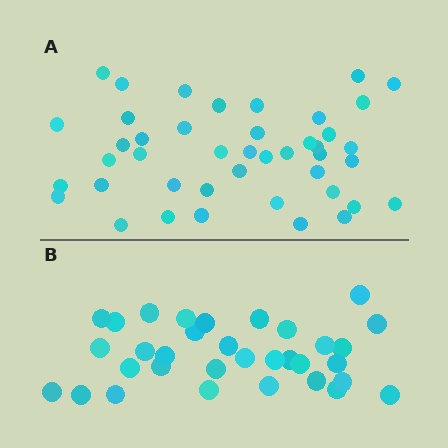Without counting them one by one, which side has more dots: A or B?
Region A (the top region) has more dots.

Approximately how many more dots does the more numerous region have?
Region A has roughly 10 or so more dots than region B.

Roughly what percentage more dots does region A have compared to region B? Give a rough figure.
About 30% more.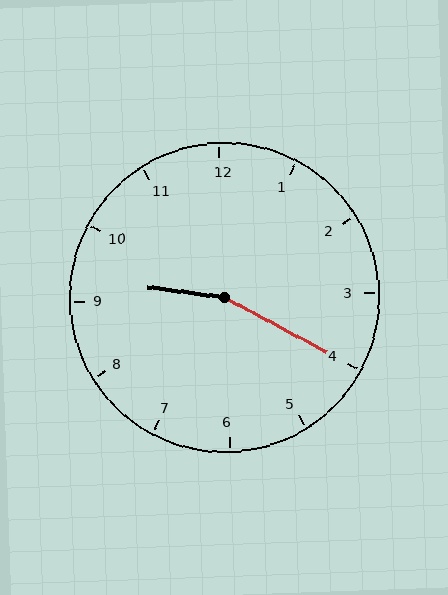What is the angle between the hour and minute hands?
Approximately 160 degrees.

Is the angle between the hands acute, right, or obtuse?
It is obtuse.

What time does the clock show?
9:20.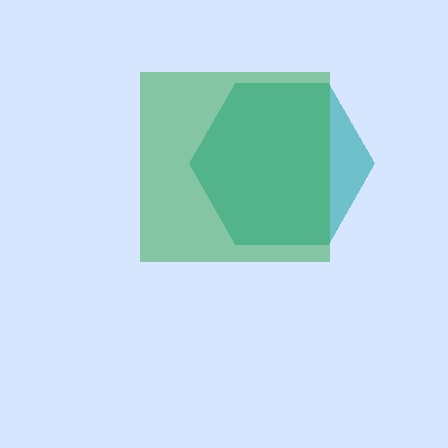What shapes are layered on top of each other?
The layered shapes are: a teal hexagon, a green square.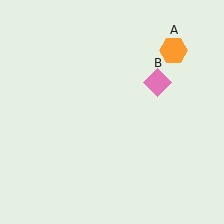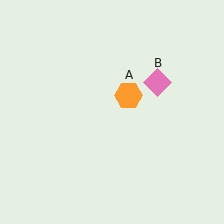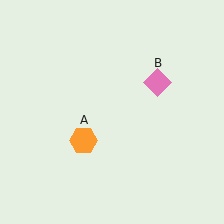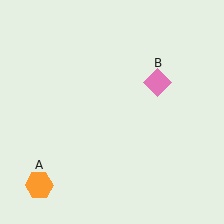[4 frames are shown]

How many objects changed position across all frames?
1 object changed position: orange hexagon (object A).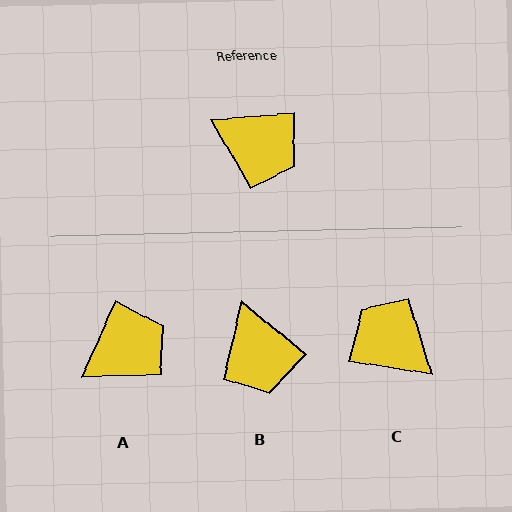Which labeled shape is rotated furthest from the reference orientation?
C, about 167 degrees away.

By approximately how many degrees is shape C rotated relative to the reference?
Approximately 167 degrees counter-clockwise.